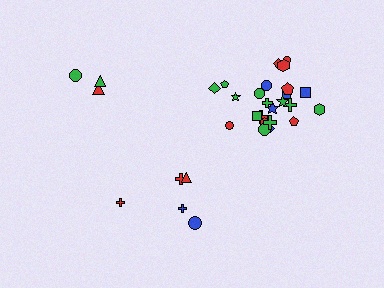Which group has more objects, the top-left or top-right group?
The top-right group.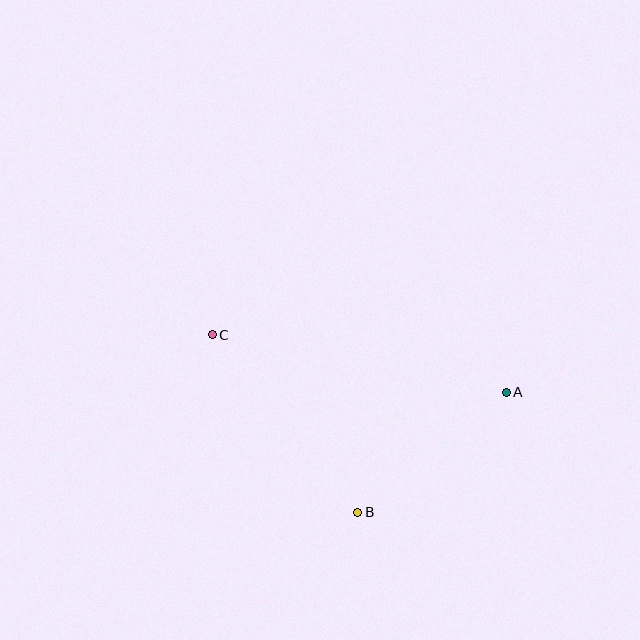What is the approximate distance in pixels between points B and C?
The distance between B and C is approximately 230 pixels.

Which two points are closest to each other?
Points A and B are closest to each other.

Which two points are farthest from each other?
Points A and C are farthest from each other.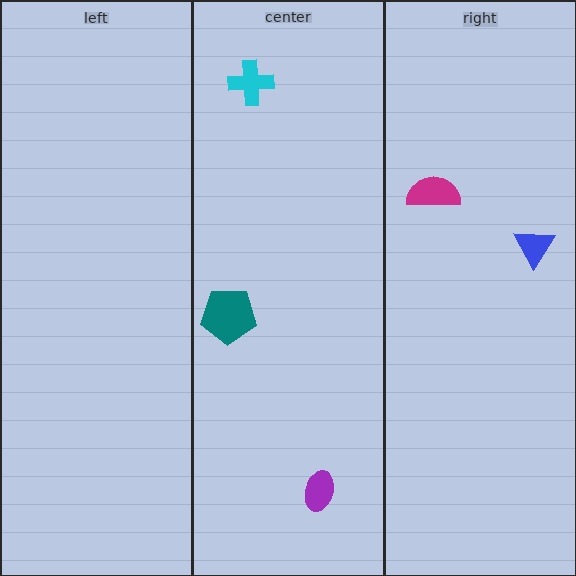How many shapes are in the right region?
2.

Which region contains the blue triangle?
The right region.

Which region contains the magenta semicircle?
The right region.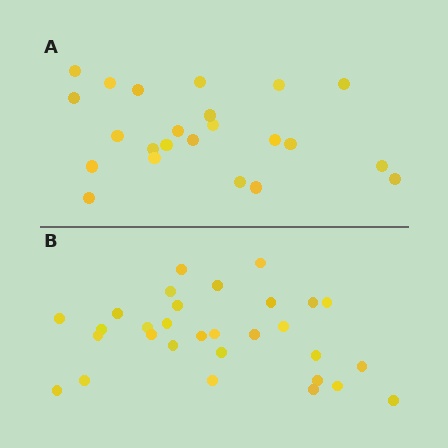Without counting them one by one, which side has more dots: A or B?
Region B (the bottom region) has more dots.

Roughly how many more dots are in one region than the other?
Region B has roughly 8 or so more dots than region A.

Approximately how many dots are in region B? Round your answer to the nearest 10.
About 30 dots.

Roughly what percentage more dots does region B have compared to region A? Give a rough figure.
About 30% more.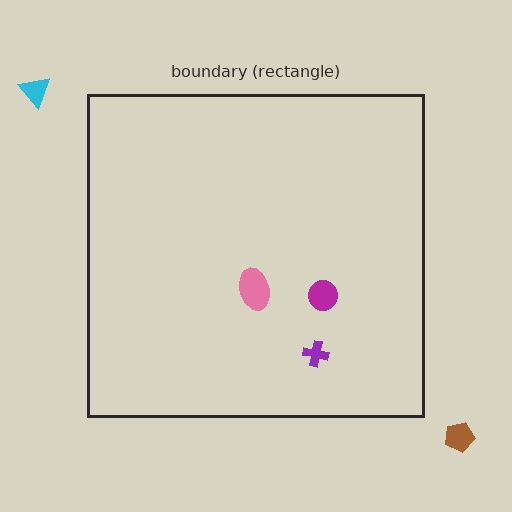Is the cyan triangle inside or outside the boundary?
Outside.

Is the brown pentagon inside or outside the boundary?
Outside.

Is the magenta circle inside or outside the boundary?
Inside.